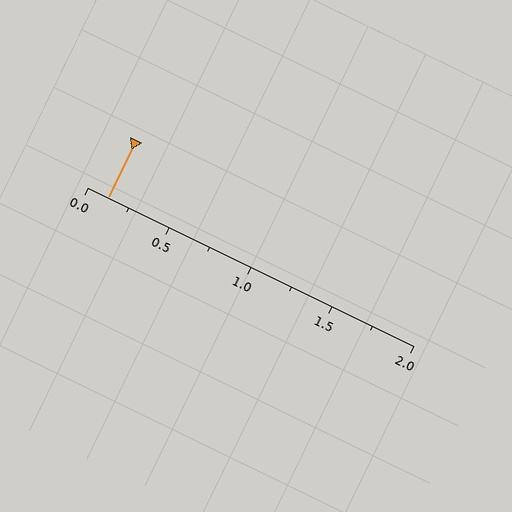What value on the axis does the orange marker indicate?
The marker indicates approximately 0.12.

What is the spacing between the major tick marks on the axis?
The major ticks are spaced 0.5 apart.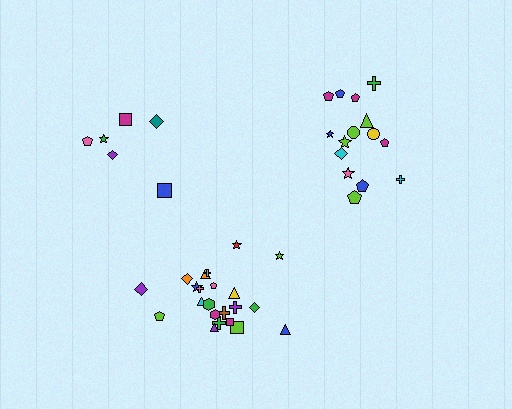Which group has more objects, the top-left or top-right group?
The top-right group.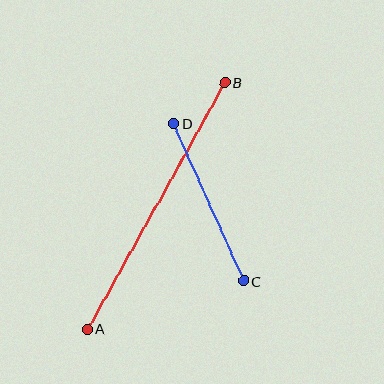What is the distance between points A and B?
The distance is approximately 282 pixels.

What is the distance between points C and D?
The distance is approximately 173 pixels.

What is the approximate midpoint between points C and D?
The midpoint is at approximately (208, 202) pixels.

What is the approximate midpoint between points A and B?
The midpoint is at approximately (156, 206) pixels.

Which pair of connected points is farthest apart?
Points A and B are farthest apart.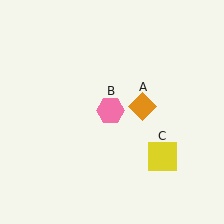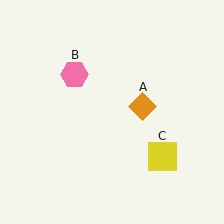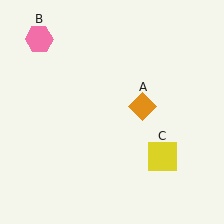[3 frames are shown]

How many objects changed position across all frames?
1 object changed position: pink hexagon (object B).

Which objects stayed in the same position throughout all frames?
Orange diamond (object A) and yellow square (object C) remained stationary.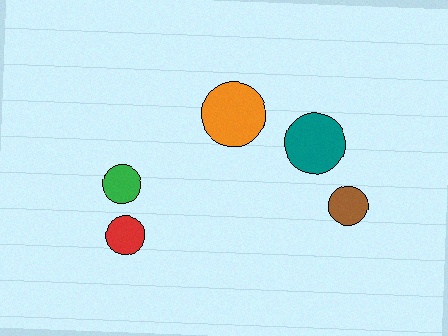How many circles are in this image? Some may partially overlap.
There are 5 circles.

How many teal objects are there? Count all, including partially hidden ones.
There is 1 teal object.